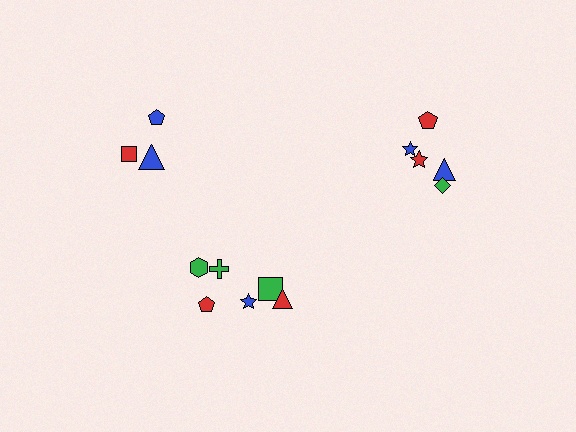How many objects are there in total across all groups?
There are 14 objects.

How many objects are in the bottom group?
There are 6 objects.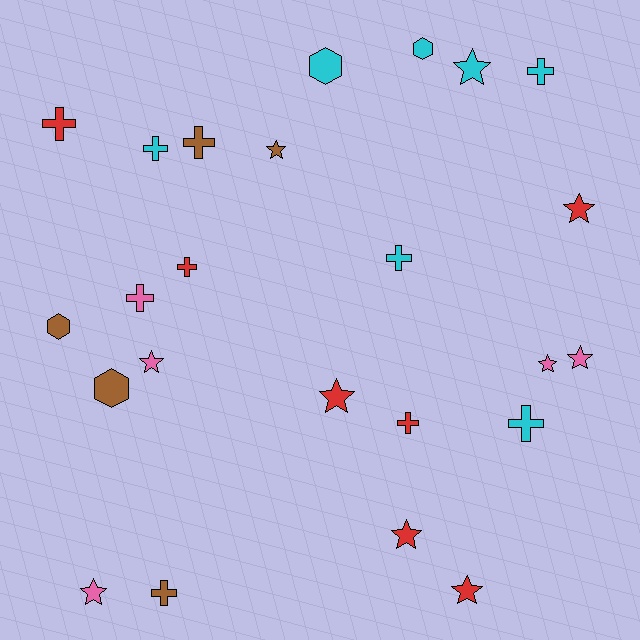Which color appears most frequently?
Cyan, with 7 objects.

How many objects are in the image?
There are 24 objects.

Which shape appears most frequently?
Star, with 10 objects.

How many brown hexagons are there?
There are 2 brown hexagons.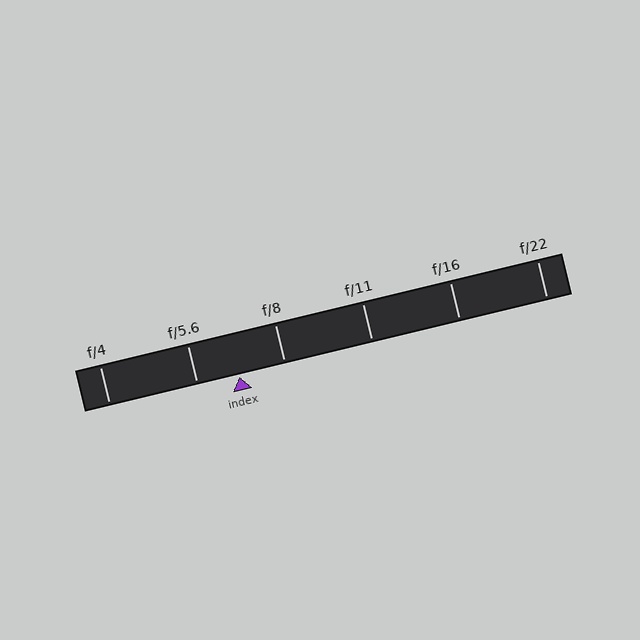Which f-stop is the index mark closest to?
The index mark is closest to f/5.6.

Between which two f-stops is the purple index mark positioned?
The index mark is between f/5.6 and f/8.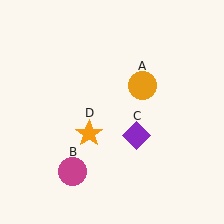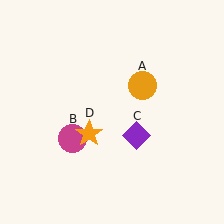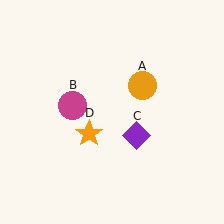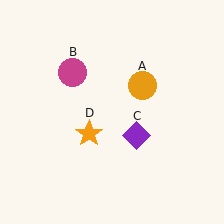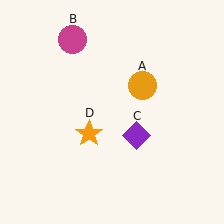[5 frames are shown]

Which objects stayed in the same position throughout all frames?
Orange circle (object A) and purple diamond (object C) and orange star (object D) remained stationary.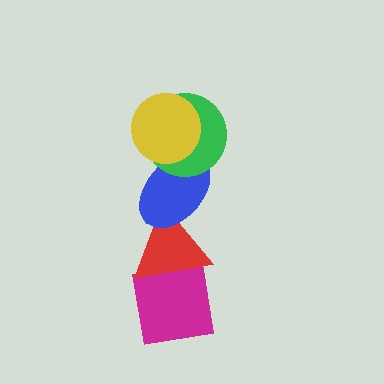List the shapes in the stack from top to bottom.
From top to bottom: the yellow circle, the green circle, the blue ellipse, the red triangle, the magenta square.